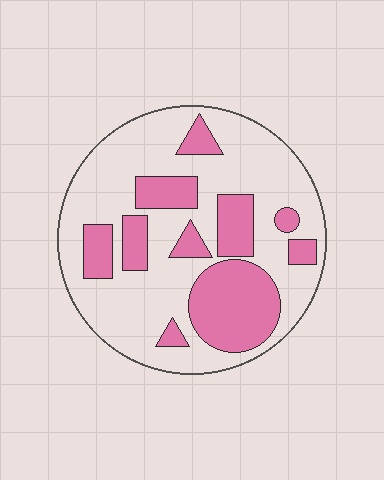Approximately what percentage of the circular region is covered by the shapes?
Approximately 30%.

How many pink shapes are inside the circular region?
10.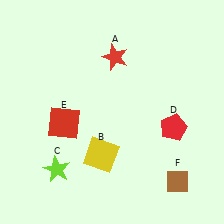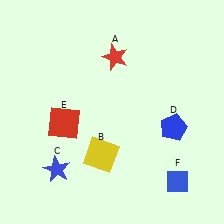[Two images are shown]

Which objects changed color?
C changed from lime to blue. D changed from red to blue. F changed from brown to blue.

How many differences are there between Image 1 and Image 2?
There are 3 differences between the two images.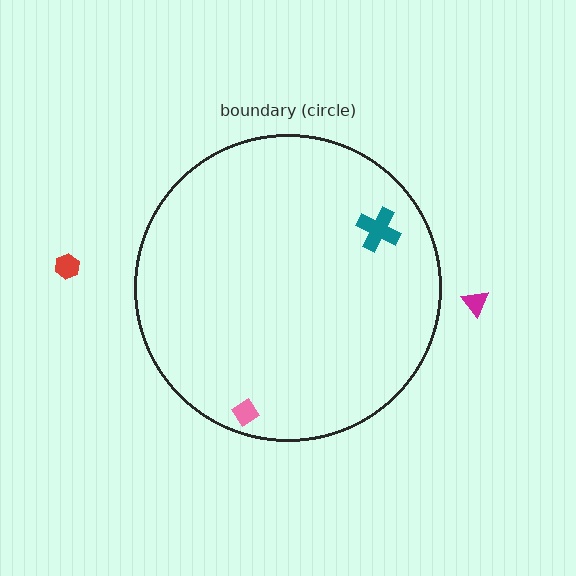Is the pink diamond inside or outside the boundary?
Inside.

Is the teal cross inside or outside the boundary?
Inside.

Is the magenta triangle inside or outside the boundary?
Outside.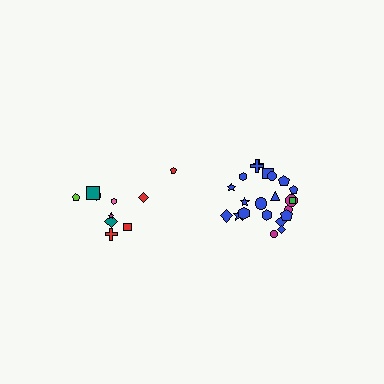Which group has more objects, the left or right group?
The right group.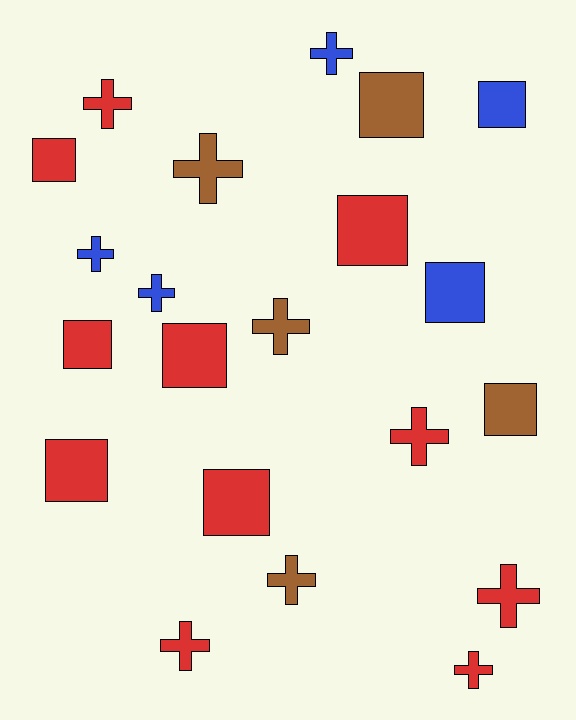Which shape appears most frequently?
Cross, with 11 objects.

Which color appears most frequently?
Red, with 11 objects.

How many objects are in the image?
There are 21 objects.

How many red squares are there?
There are 6 red squares.